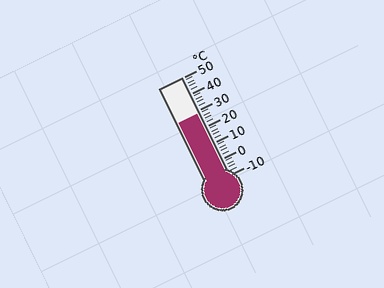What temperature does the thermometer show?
The thermometer shows approximately 28°C.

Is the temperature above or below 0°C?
The temperature is above 0°C.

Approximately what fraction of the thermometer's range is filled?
The thermometer is filled to approximately 65% of its range.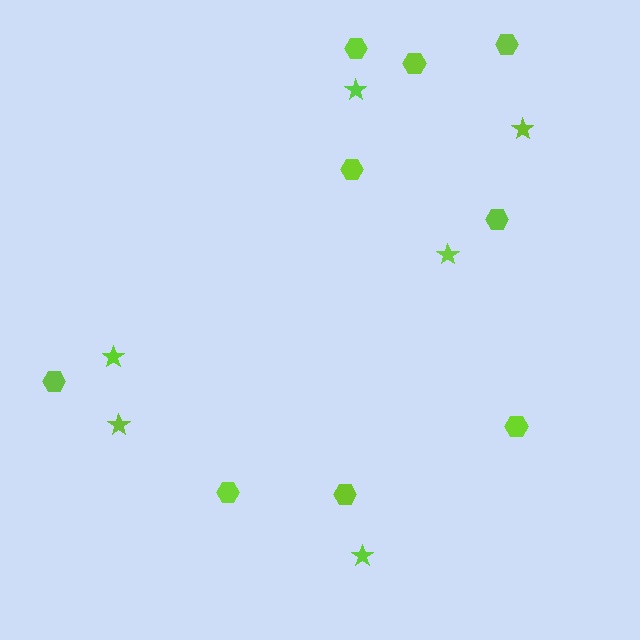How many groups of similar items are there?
There are 2 groups: one group of stars (6) and one group of hexagons (9).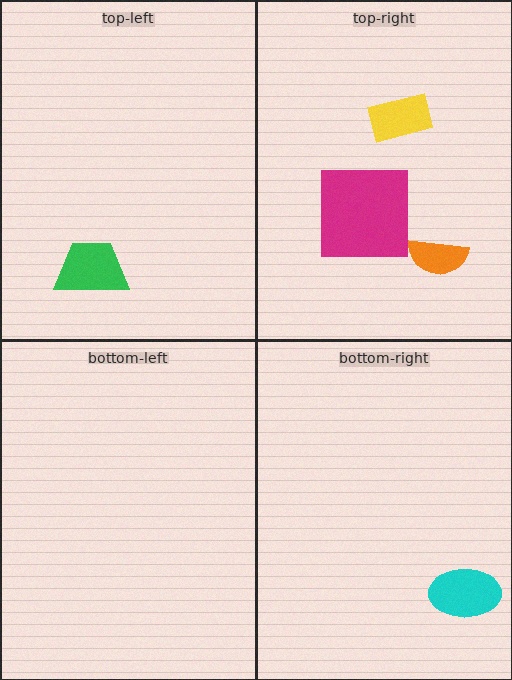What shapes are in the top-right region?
The magenta square, the yellow rectangle, the orange semicircle.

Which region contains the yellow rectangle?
The top-right region.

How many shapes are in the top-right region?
3.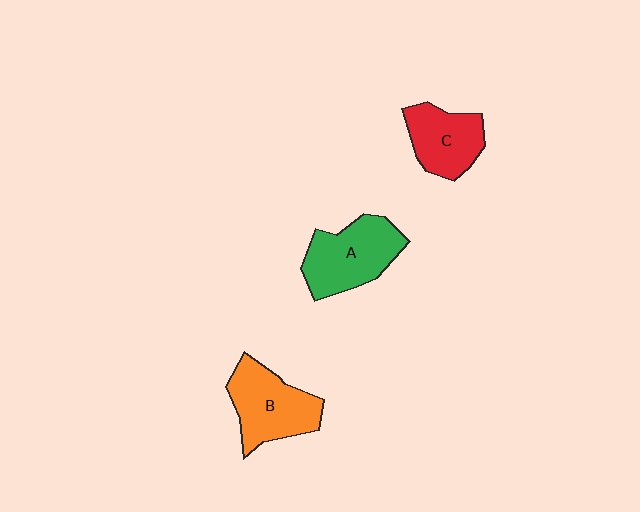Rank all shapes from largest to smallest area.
From largest to smallest: A (green), B (orange), C (red).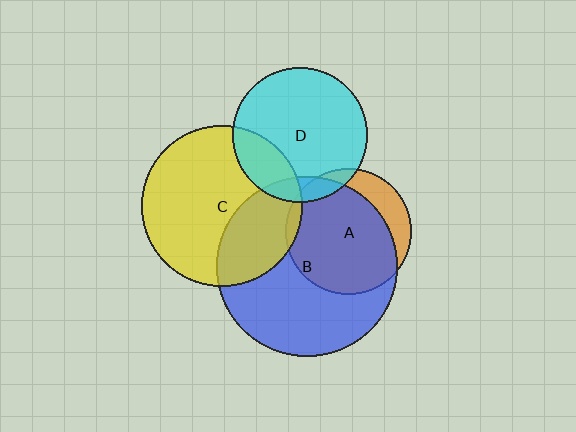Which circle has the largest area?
Circle B (blue).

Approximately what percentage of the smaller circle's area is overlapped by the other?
Approximately 10%.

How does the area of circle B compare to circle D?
Approximately 1.8 times.